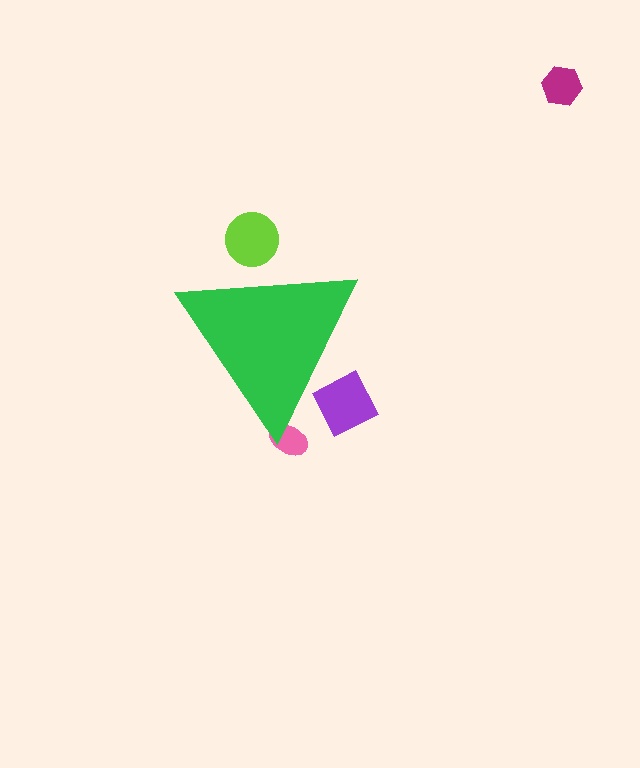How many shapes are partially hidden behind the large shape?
3 shapes are partially hidden.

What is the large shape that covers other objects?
A green triangle.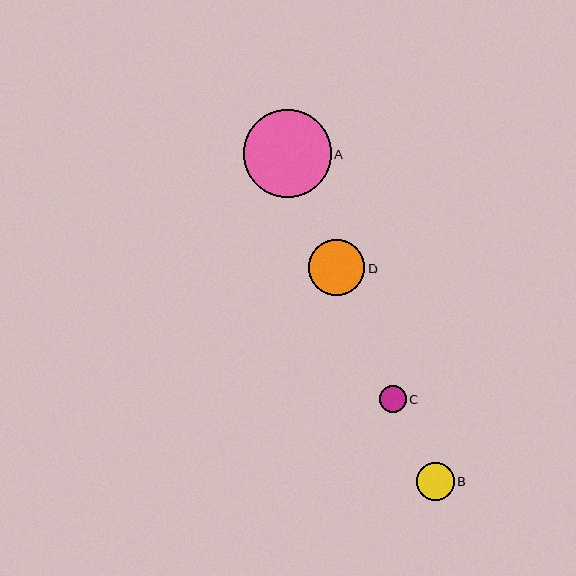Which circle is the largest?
Circle A is the largest with a size of approximately 88 pixels.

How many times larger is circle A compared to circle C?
Circle A is approximately 3.2 times the size of circle C.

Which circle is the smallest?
Circle C is the smallest with a size of approximately 27 pixels.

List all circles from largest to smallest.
From largest to smallest: A, D, B, C.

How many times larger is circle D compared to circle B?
Circle D is approximately 1.5 times the size of circle B.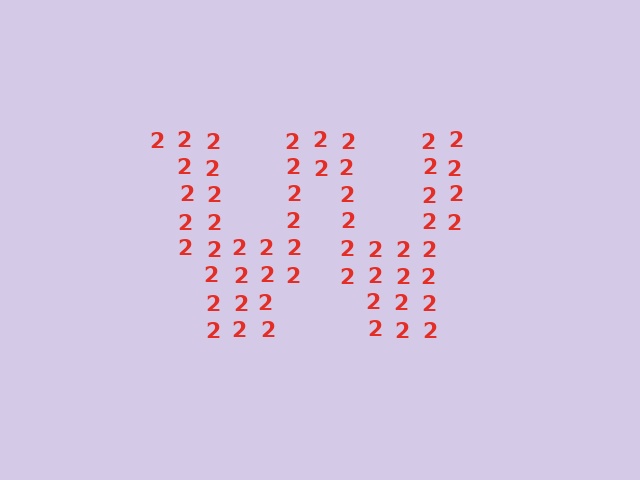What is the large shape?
The large shape is the letter W.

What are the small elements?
The small elements are digit 2's.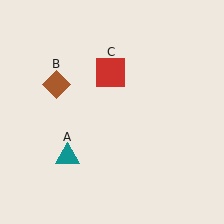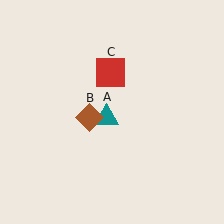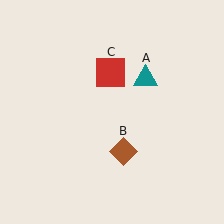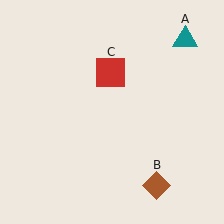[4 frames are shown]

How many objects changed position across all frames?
2 objects changed position: teal triangle (object A), brown diamond (object B).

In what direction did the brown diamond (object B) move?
The brown diamond (object B) moved down and to the right.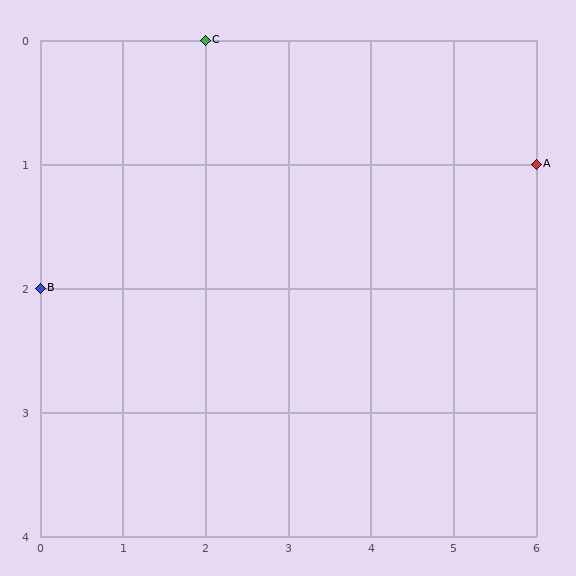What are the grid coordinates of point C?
Point C is at grid coordinates (2, 0).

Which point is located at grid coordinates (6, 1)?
Point A is at (6, 1).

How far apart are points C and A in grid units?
Points C and A are 4 columns and 1 row apart (about 4.1 grid units diagonally).